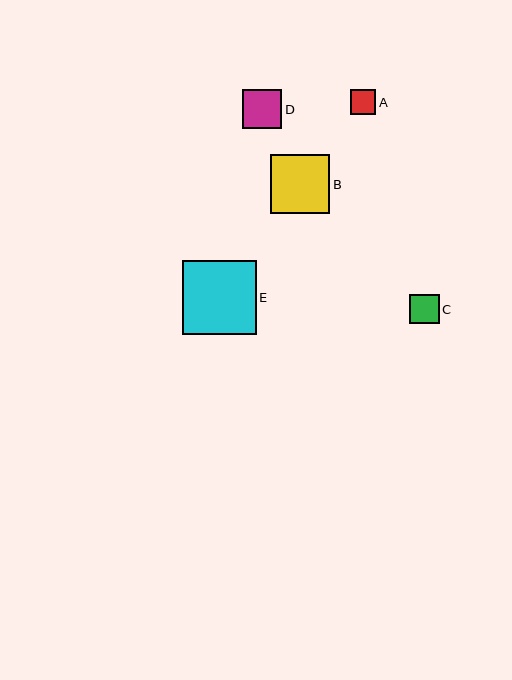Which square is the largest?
Square E is the largest with a size of approximately 74 pixels.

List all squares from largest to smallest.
From largest to smallest: E, B, D, C, A.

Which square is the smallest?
Square A is the smallest with a size of approximately 25 pixels.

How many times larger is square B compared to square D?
Square B is approximately 1.5 times the size of square D.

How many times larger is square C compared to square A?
Square C is approximately 1.2 times the size of square A.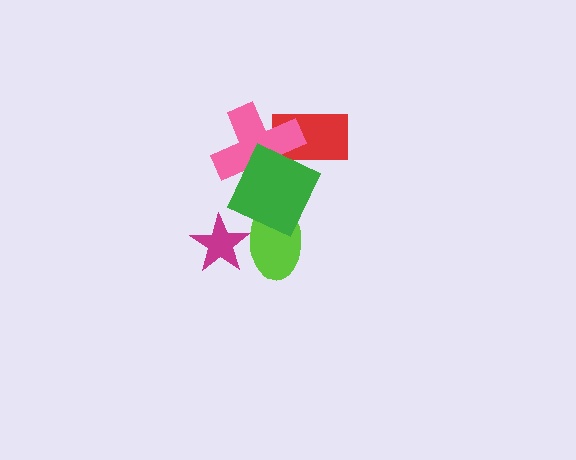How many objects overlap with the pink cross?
2 objects overlap with the pink cross.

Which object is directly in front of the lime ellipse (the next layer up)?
The magenta star is directly in front of the lime ellipse.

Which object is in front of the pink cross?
The green diamond is in front of the pink cross.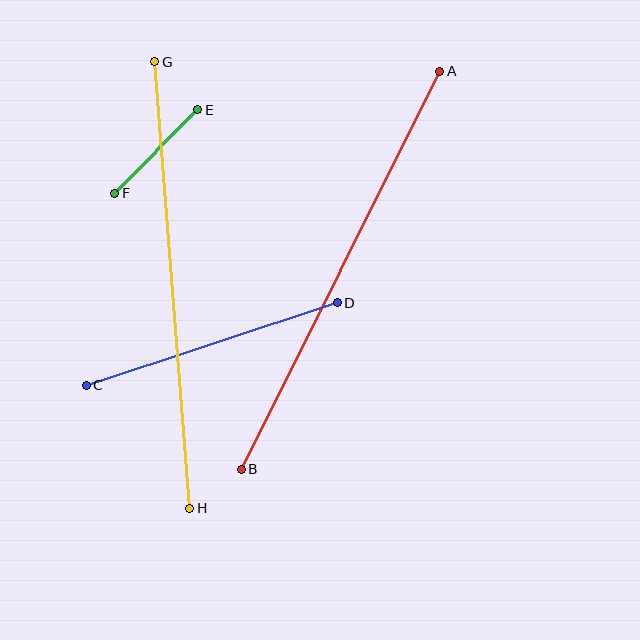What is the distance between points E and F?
The distance is approximately 118 pixels.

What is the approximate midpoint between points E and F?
The midpoint is at approximately (156, 152) pixels.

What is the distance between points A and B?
The distance is approximately 445 pixels.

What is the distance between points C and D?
The distance is approximately 264 pixels.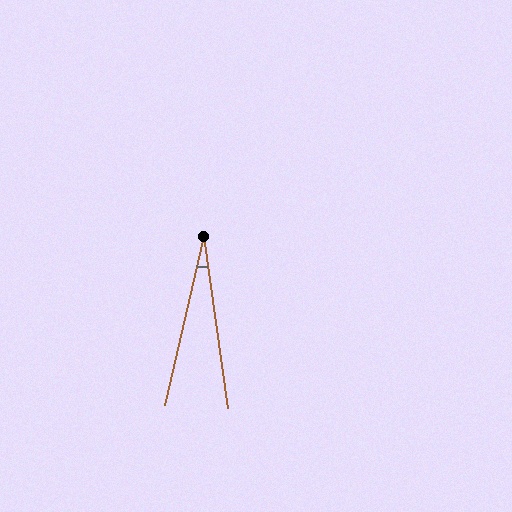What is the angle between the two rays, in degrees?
Approximately 21 degrees.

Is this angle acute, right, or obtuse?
It is acute.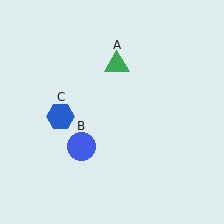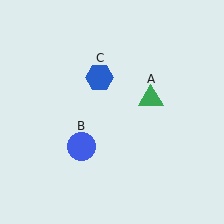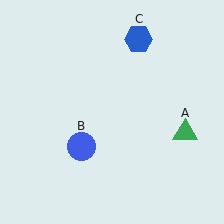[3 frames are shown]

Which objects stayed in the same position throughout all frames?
Blue circle (object B) remained stationary.